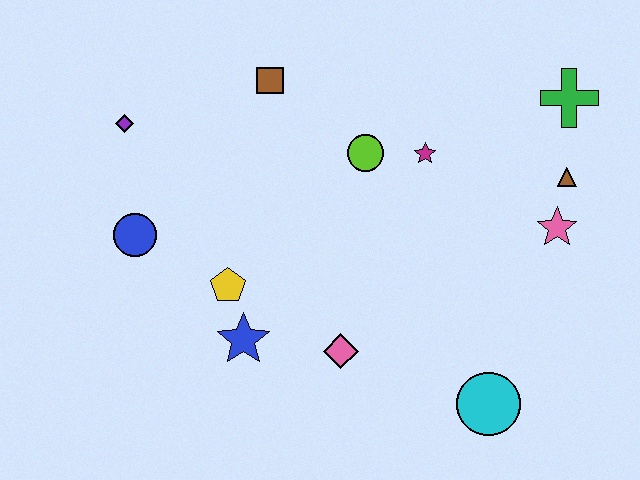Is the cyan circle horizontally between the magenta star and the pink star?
Yes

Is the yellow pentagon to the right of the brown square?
No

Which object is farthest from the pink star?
The purple diamond is farthest from the pink star.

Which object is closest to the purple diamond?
The blue circle is closest to the purple diamond.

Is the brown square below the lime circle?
No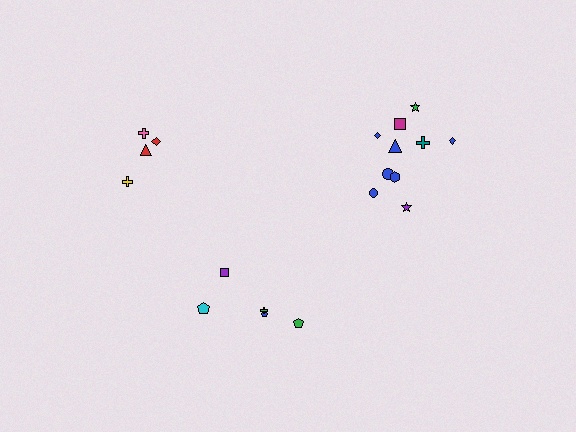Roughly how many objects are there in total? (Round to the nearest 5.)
Roughly 20 objects in total.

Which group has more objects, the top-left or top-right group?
The top-right group.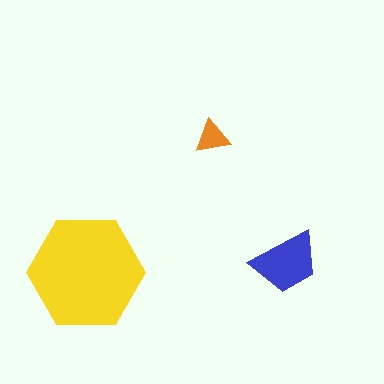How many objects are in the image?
There are 3 objects in the image.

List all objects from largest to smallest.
The yellow hexagon, the blue trapezoid, the orange triangle.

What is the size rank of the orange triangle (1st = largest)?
3rd.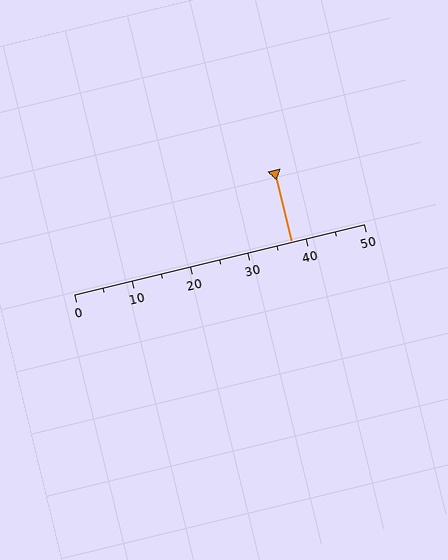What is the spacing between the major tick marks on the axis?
The major ticks are spaced 10 apart.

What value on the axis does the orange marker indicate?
The marker indicates approximately 37.5.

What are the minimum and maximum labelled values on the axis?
The axis runs from 0 to 50.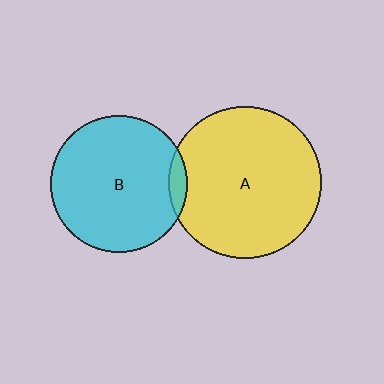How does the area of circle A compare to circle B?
Approximately 1.2 times.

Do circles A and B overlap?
Yes.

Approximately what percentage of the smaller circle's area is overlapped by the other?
Approximately 5%.